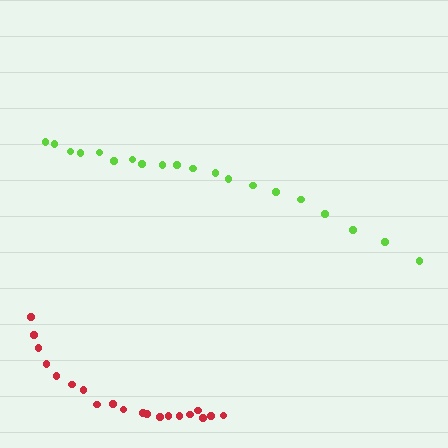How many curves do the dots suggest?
There are 2 distinct paths.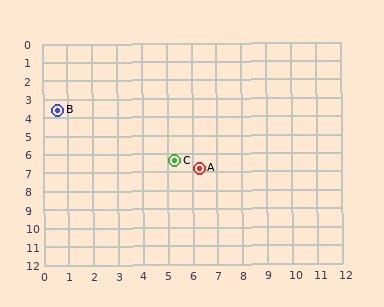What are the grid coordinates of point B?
Point B is at approximately (0.6, 3.6).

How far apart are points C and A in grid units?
Points C and A are about 1.1 grid units apart.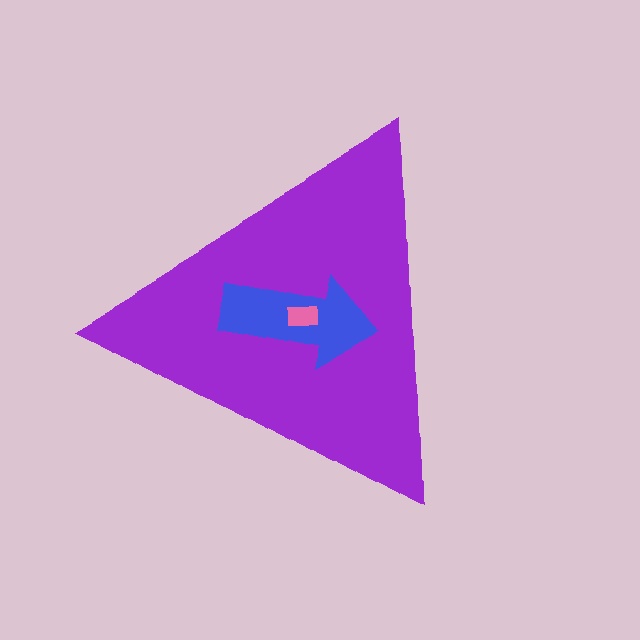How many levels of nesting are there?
3.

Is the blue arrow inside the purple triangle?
Yes.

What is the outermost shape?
The purple triangle.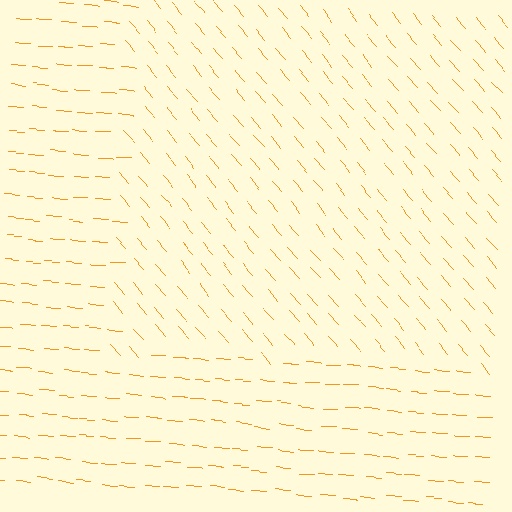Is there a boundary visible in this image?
Yes, there is a texture boundary formed by a change in line orientation.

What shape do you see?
I see a rectangle.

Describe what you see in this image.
The image is filled with small orange line segments. A rectangle region in the image has lines oriented differently from the surrounding lines, creating a visible texture boundary.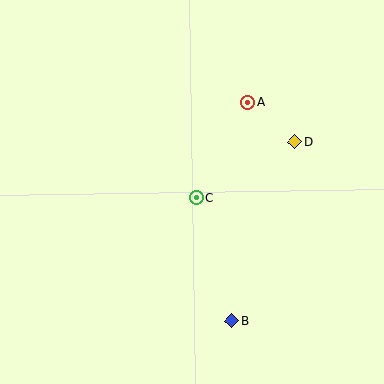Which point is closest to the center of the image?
Point C at (196, 198) is closest to the center.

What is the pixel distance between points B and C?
The distance between B and C is 128 pixels.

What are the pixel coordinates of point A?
Point A is at (247, 102).